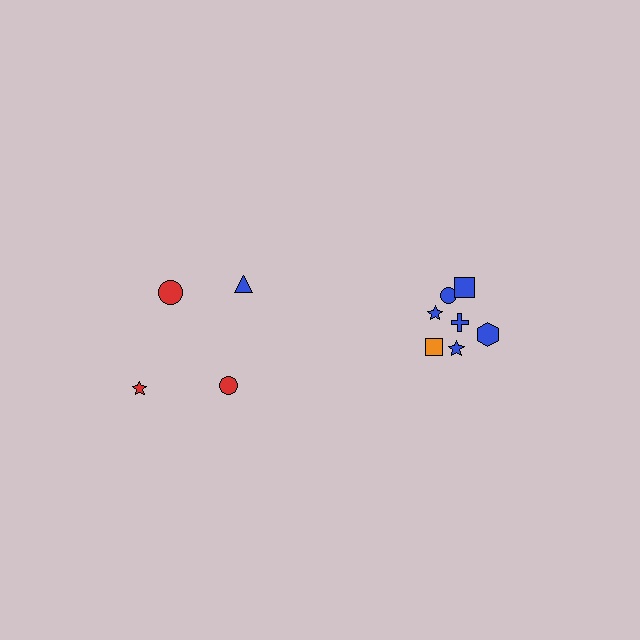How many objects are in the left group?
There are 4 objects.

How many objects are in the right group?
There are 7 objects.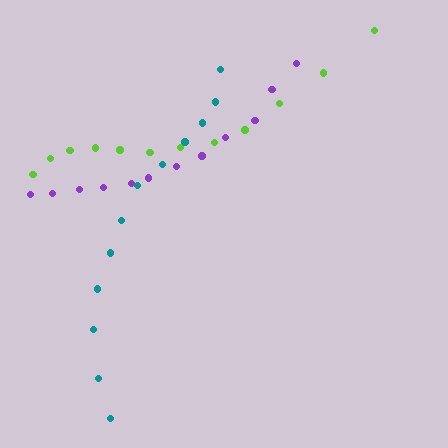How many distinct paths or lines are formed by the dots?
There are 3 distinct paths.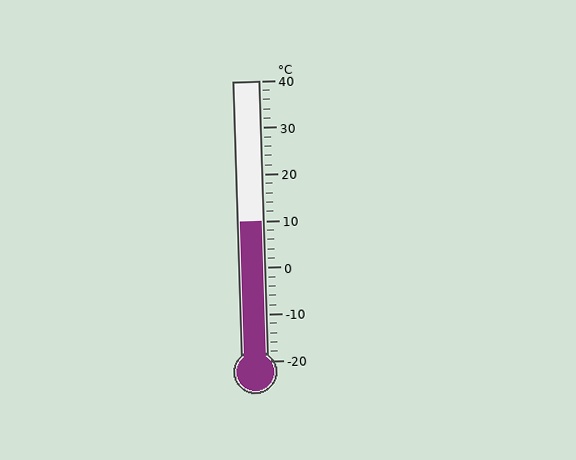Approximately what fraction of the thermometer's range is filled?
The thermometer is filled to approximately 50% of its range.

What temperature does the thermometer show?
The thermometer shows approximately 10°C.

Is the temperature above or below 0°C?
The temperature is above 0°C.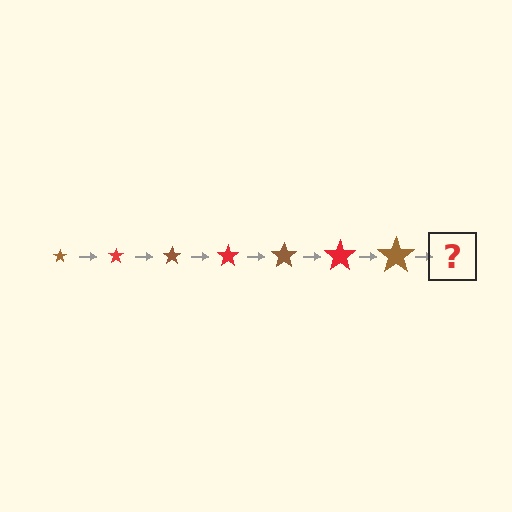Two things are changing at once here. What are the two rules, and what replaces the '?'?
The two rules are that the star grows larger each step and the color cycles through brown and red. The '?' should be a red star, larger than the previous one.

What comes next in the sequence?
The next element should be a red star, larger than the previous one.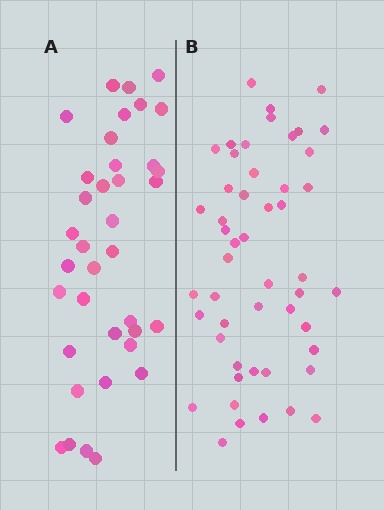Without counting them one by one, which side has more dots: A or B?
Region B (the right region) has more dots.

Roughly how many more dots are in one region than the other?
Region B has approximately 15 more dots than region A.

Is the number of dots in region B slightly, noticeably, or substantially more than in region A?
Region B has noticeably more, but not dramatically so. The ratio is roughly 1.4 to 1.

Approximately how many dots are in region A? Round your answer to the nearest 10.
About 40 dots. (The exact count is 37, which rounds to 40.)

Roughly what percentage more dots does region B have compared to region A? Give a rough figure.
About 35% more.